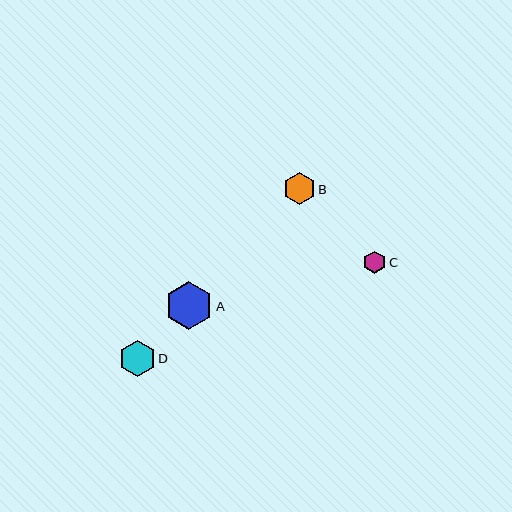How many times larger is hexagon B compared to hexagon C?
Hexagon B is approximately 1.4 times the size of hexagon C.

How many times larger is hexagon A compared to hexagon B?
Hexagon A is approximately 1.5 times the size of hexagon B.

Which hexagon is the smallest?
Hexagon C is the smallest with a size of approximately 22 pixels.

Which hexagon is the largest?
Hexagon A is the largest with a size of approximately 48 pixels.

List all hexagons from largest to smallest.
From largest to smallest: A, D, B, C.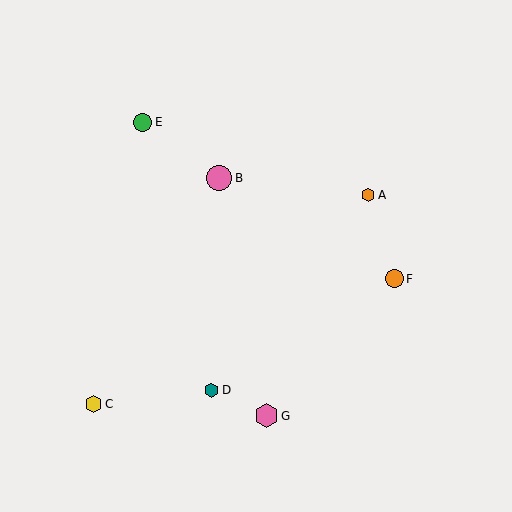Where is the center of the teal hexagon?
The center of the teal hexagon is at (212, 390).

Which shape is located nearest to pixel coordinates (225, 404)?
The teal hexagon (labeled D) at (212, 390) is nearest to that location.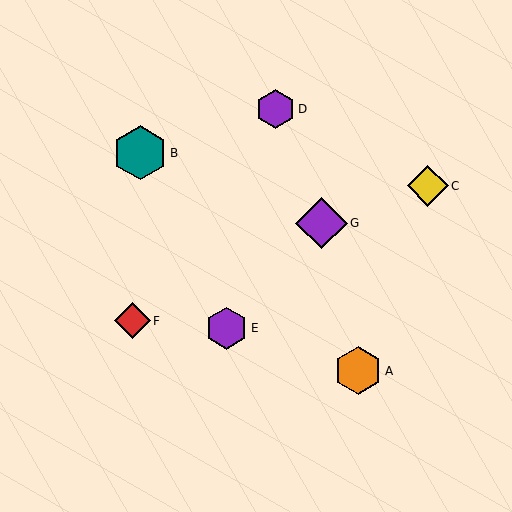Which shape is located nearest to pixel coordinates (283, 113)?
The purple hexagon (labeled D) at (275, 109) is nearest to that location.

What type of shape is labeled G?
Shape G is a purple diamond.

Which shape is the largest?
The teal hexagon (labeled B) is the largest.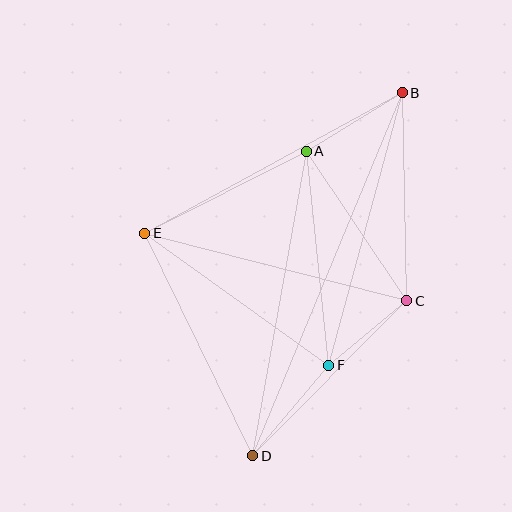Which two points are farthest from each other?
Points B and D are farthest from each other.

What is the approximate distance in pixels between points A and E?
The distance between A and E is approximately 181 pixels.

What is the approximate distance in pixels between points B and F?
The distance between B and F is approximately 282 pixels.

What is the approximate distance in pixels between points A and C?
The distance between A and C is approximately 180 pixels.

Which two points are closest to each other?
Points C and F are closest to each other.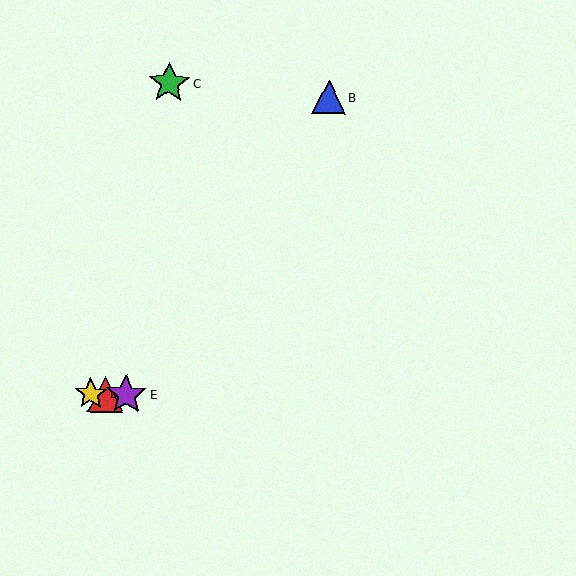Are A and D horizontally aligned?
Yes, both are at y≈394.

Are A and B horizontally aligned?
No, A is at y≈394 and B is at y≈97.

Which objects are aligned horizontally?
Objects A, D, E are aligned horizontally.